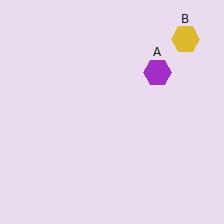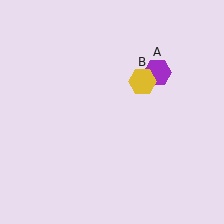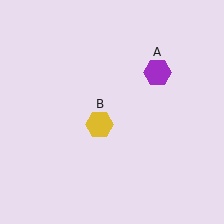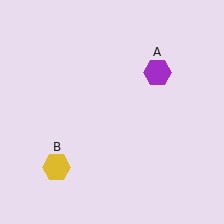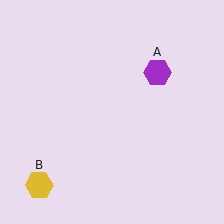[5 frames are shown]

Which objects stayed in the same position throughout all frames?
Purple hexagon (object A) remained stationary.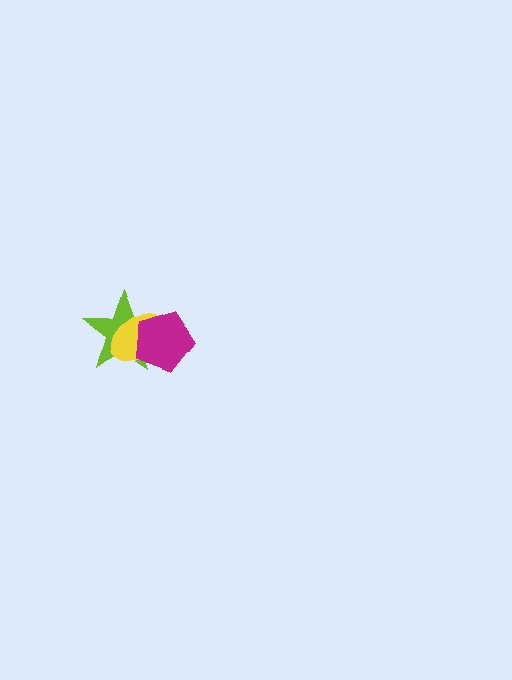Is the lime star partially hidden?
Yes, it is partially covered by another shape.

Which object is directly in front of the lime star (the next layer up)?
The yellow ellipse is directly in front of the lime star.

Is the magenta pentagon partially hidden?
No, no other shape covers it.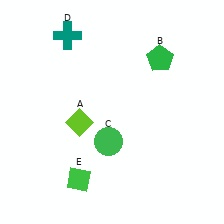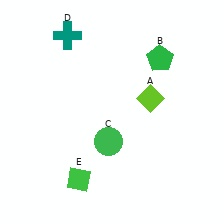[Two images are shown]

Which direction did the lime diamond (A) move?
The lime diamond (A) moved right.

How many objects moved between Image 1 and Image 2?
1 object moved between the two images.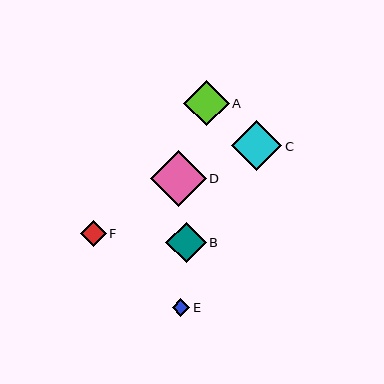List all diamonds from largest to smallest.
From largest to smallest: D, C, A, B, F, E.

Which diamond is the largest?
Diamond D is the largest with a size of approximately 56 pixels.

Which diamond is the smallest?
Diamond E is the smallest with a size of approximately 18 pixels.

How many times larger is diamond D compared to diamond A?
Diamond D is approximately 1.2 times the size of diamond A.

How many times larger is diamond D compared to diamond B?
Diamond D is approximately 1.4 times the size of diamond B.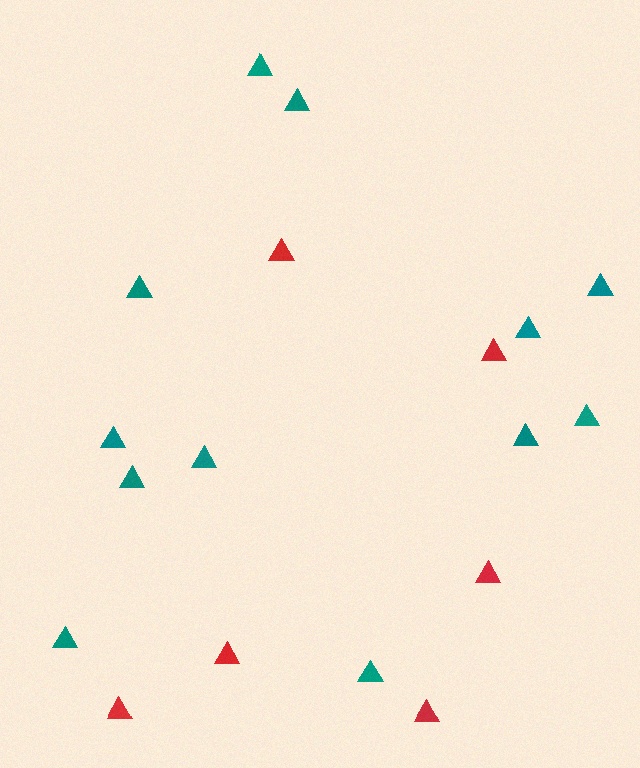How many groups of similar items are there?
There are 2 groups: one group of teal triangles (12) and one group of red triangles (6).